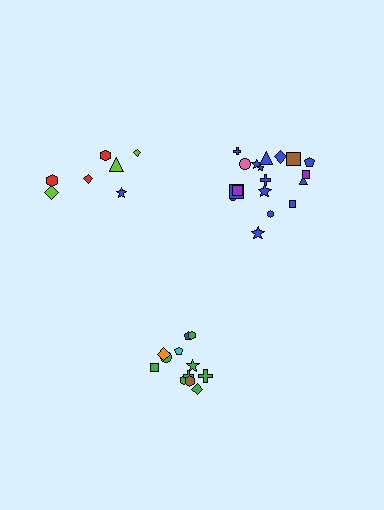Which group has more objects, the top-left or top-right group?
The top-right group.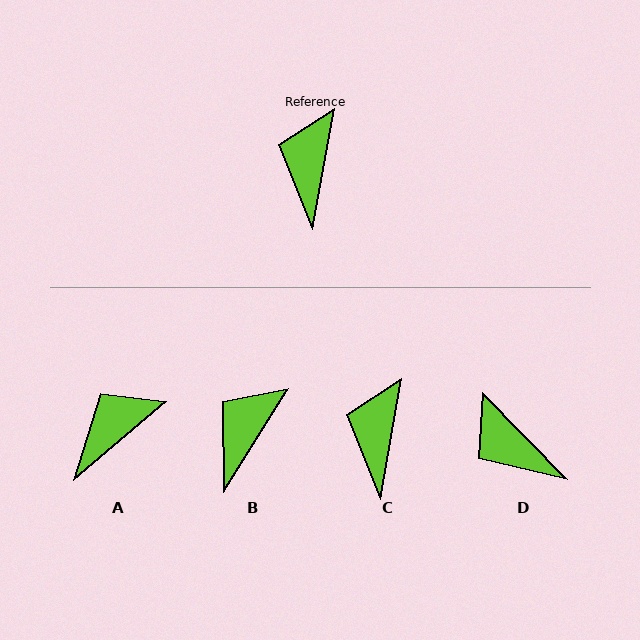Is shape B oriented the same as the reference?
No, it is off by about 22 degrees.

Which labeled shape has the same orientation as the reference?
C.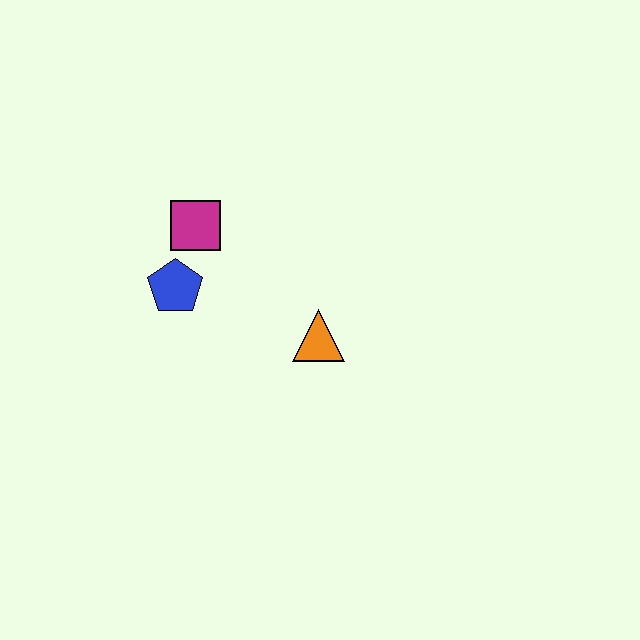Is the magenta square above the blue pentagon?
Yes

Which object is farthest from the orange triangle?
The magenta square is farthest from the orange triangle.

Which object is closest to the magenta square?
The blue pentagon is closest to the magenta square.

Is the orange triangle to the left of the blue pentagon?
No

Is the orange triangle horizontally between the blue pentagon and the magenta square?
No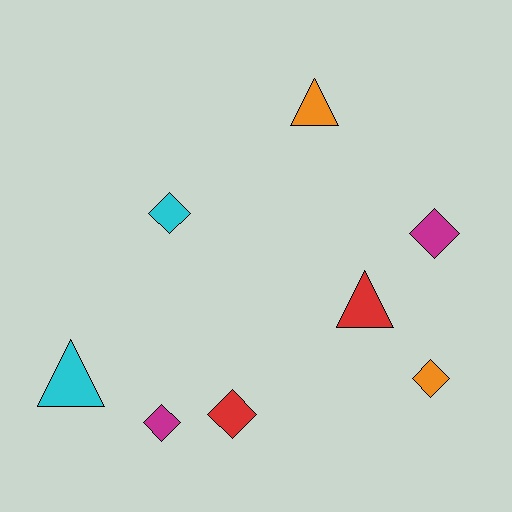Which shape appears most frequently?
Diamond, with 5 objects.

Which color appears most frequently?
Cyan, with 2 objects.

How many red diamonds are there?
There is 1 red diamond.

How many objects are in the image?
There are 8 objects.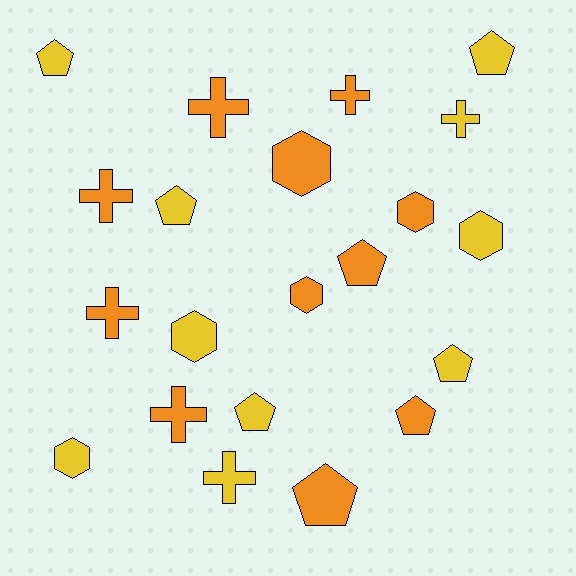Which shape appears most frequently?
Pentagon, with 8 objects.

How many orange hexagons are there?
There are 3 orange hexagons.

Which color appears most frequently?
Orange, with 11 objects.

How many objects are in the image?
There are 21 objects.